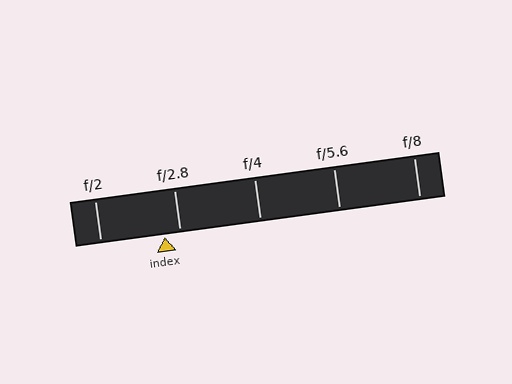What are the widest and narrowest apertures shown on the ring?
The widest aperture shown is f/2 and the narrowest is f/8.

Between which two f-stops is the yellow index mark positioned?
The index mark is between f/2 and f/2.8.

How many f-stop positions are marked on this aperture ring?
There are 5 f-stop positions marked.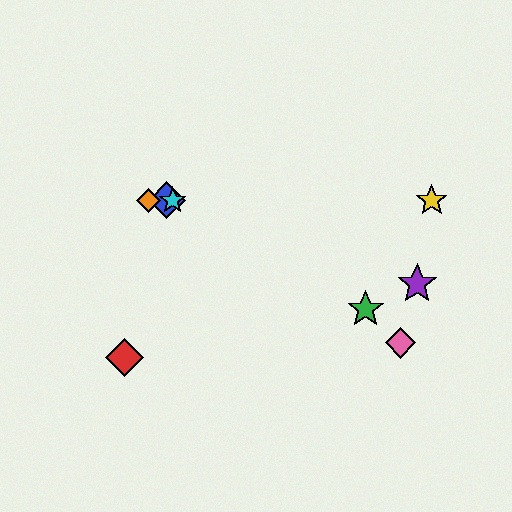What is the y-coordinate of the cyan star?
The cyan star is at y≈200.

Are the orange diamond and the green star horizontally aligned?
No, the orange diamond is at y≈200 and the green star is at y≈309.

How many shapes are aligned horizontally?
4 shapes (the blue diamond, the yellow star, the orange diamond, the cyan star) are aligned horizontally.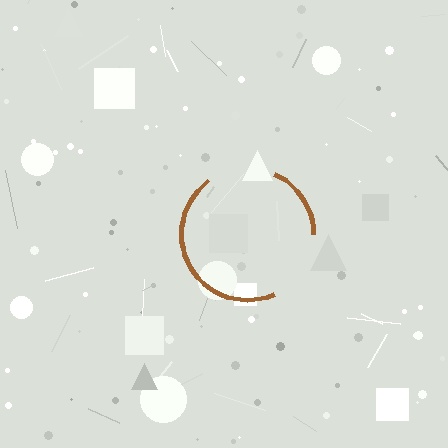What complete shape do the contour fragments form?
The contour fragments form a circle.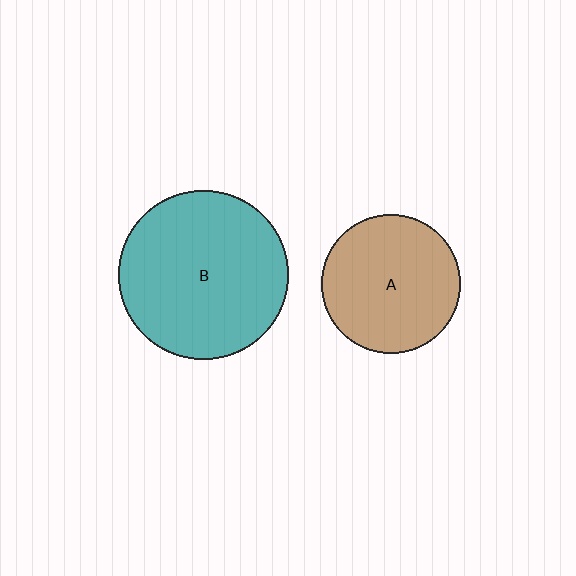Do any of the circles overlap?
No, none of the circles overlap.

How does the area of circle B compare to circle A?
Approximately 1.5 times.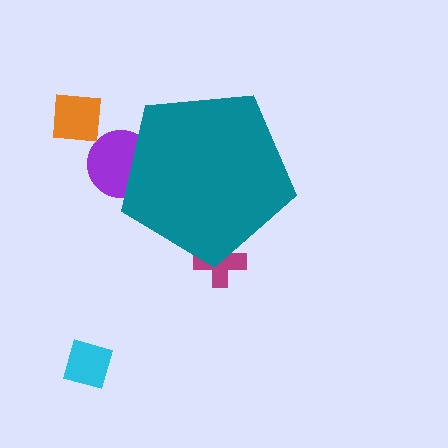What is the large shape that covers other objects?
A teal pentagon.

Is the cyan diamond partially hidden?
No, the cyan diamond is fully visible.